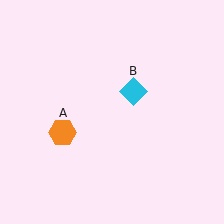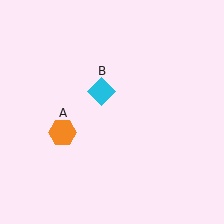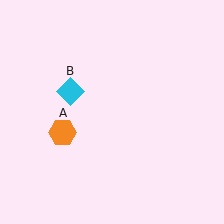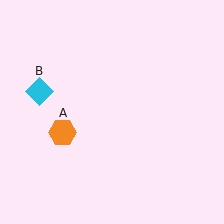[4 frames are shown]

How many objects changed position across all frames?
1 object changed position: cyan diamond (object B).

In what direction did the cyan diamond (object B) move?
The cyan diamond (object B) moved left.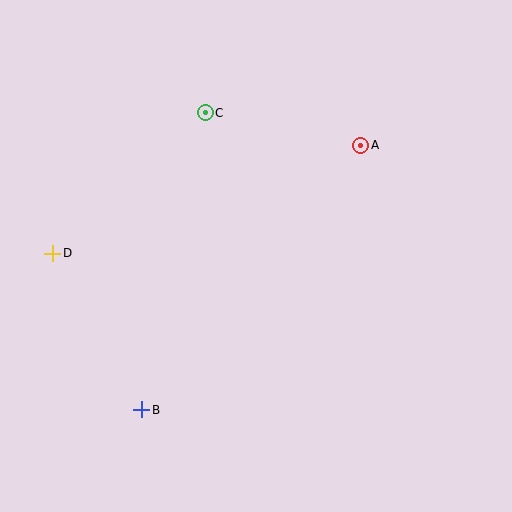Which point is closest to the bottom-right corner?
Point B is closest to the bottom-right corner.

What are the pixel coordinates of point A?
Point A is at (360, 145).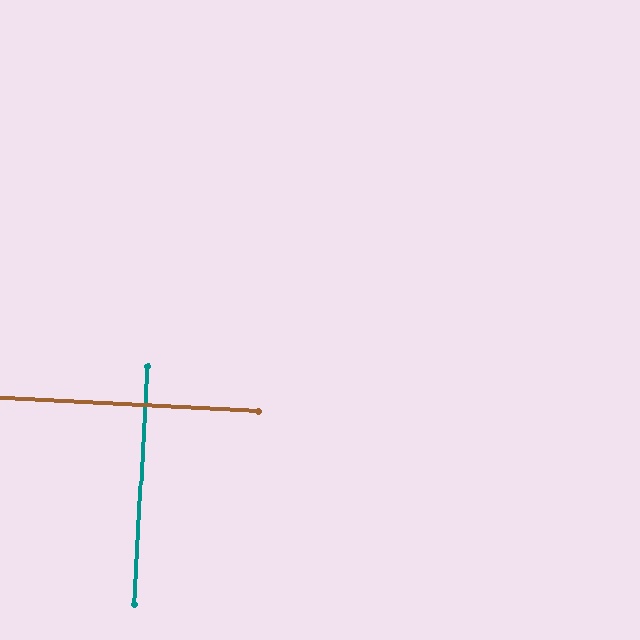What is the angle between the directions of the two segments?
Approximately 90 degrees.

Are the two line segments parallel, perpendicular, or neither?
Perpendicular — they meet at approximately 90°.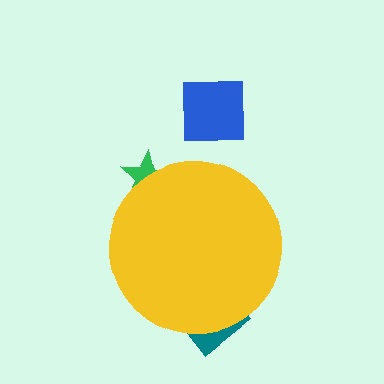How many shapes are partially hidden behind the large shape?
2 shapes are partially hidden.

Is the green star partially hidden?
Yes, the green star is partially hidden behind the yellow circle.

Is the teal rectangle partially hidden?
Yes, the teal rectangle is partially hidden behind the yellow circle.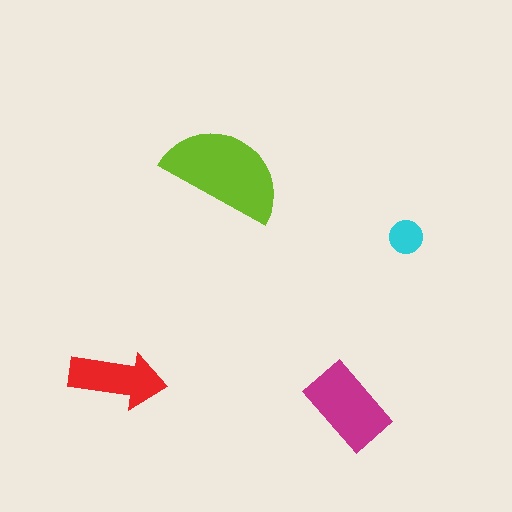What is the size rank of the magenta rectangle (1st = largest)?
2nd.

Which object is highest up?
The lime semicircle is topmost.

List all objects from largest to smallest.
The lime semicircle, the magenta rectangle, the red arrow, the cyan circle.